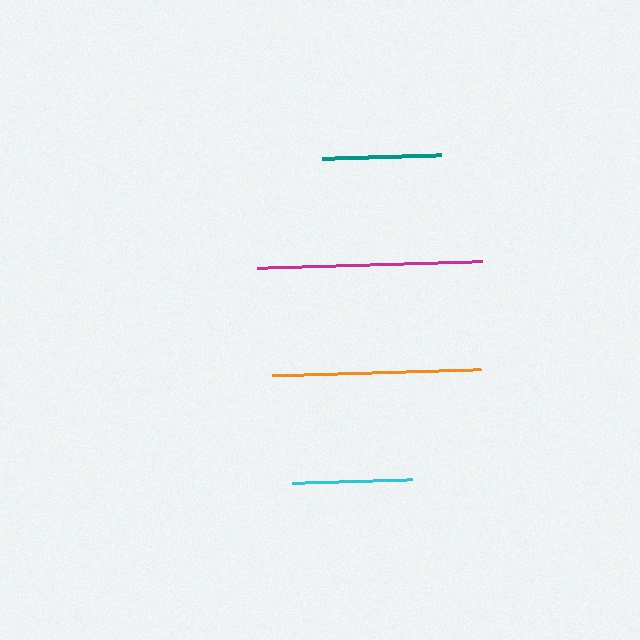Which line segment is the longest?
The magenta line is the longest at approximately 225 pixels.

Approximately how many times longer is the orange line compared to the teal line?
The orange line is approximately 1.8 times the length of the teal line.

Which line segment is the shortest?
The teal line is the shortest at approximately 119 pixels.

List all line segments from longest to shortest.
From longest to shortest: magenta, orange, cyan, teal.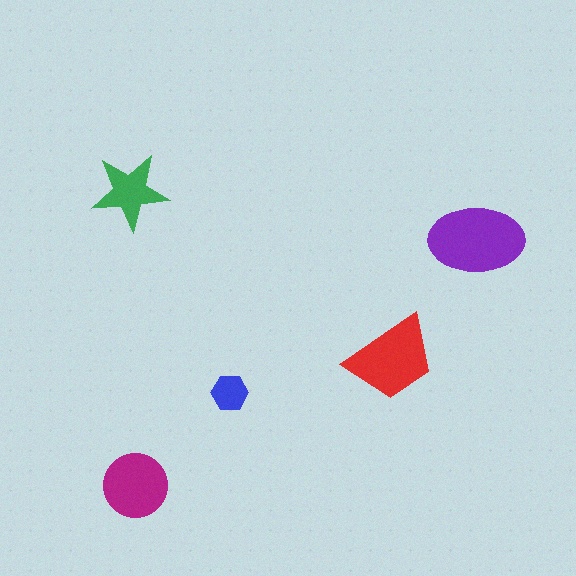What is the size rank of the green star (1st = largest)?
4th.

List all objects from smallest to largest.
The blue hexagon, the green star, the magenta circle, the red trapezoid, the purple ellipse.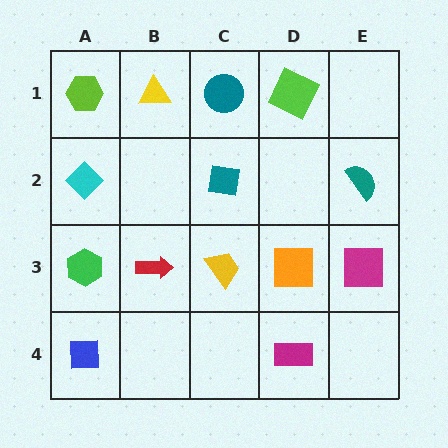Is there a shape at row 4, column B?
No, that cell is empty.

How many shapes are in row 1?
4 shapes.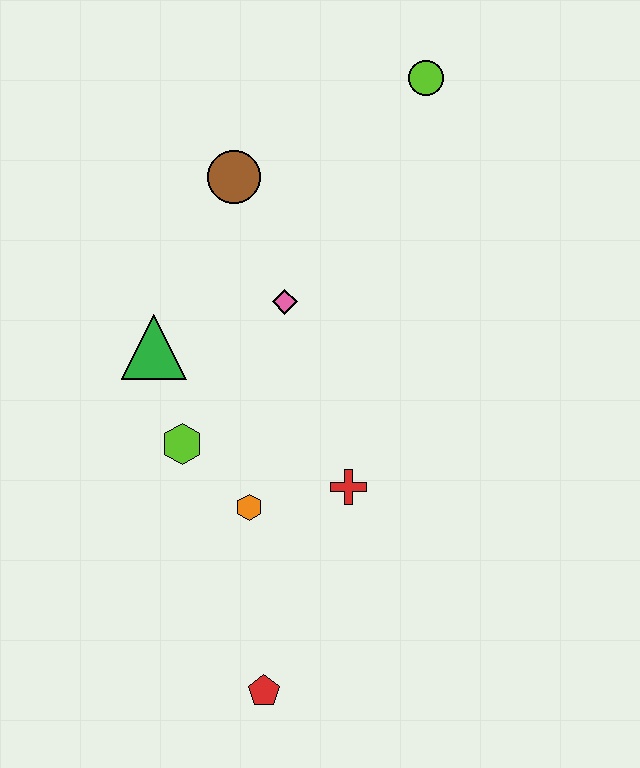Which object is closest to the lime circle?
The brown circle is closest to the lime circle.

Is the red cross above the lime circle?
No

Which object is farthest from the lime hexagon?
The lime circle is farthest from the lime hexagon.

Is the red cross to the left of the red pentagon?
No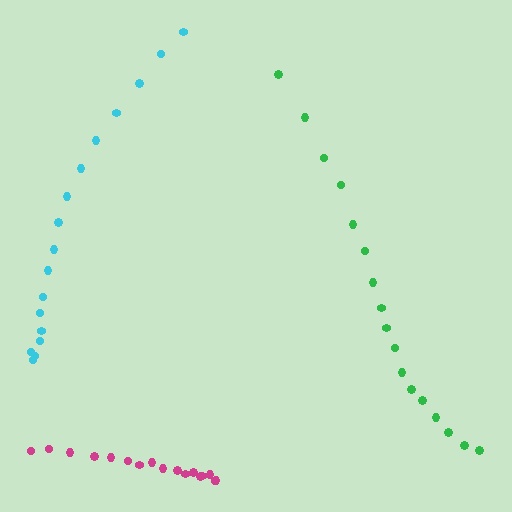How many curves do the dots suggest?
There are 3 distinct paths.